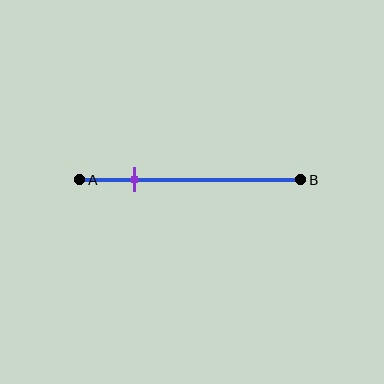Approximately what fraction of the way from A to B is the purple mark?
The purple mark is approximately 25% of the way from A to B.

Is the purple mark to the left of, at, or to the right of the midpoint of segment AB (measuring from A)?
The purple mark is to the left of the midpoint of segment AB.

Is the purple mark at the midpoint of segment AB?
No, the mark is at about 25% from A, not at the 50% midpoint.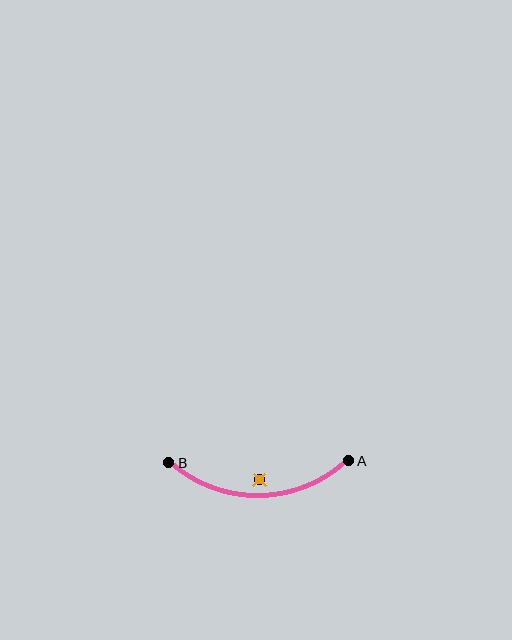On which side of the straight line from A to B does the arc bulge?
The arc bulges below the straight line connecting A and B.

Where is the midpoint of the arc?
The arc midpoint is the point on the curve farthest from the straight line joining A and B. It sits below that line.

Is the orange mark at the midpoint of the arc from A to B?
No — the orange mark does not lie on the arc at all. It sits slightly inside the curve.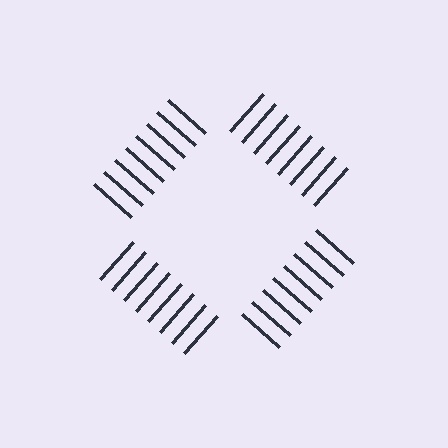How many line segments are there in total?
32 — 8 along each of the 4 edges.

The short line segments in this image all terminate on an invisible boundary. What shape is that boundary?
An illusory square — the line segments terminate on its edges but no continuous stroke is drawn.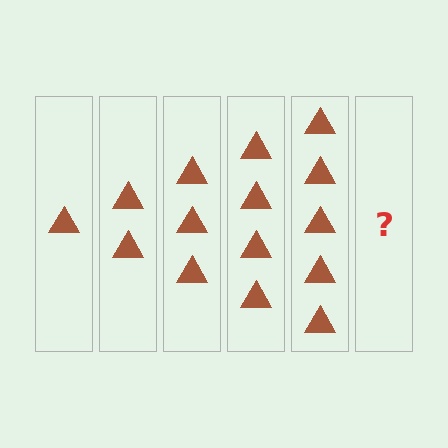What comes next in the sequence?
The next element should be 6 triangles.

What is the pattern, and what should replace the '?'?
The pattern is that each step adds one more triangle. The '?' should be 6 triangles.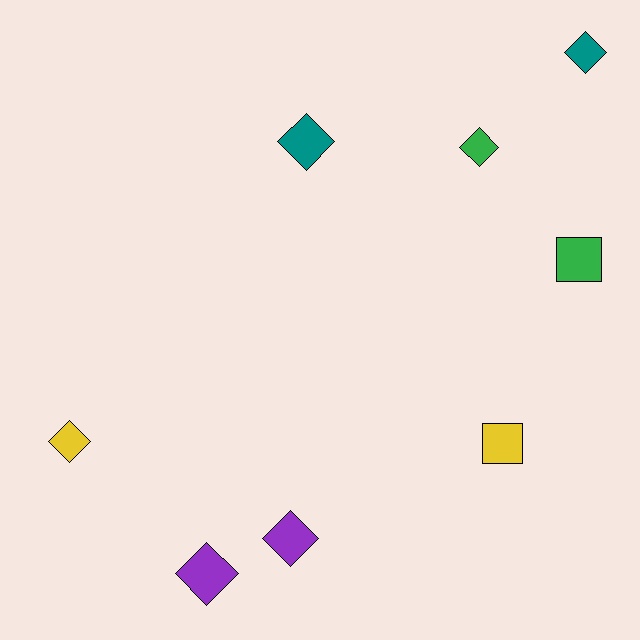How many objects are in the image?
There are 8 objects.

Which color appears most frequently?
Teal, with 2 objects.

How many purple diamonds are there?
There are 2 purple diamonds.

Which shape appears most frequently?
Diamond, with 6 objects.